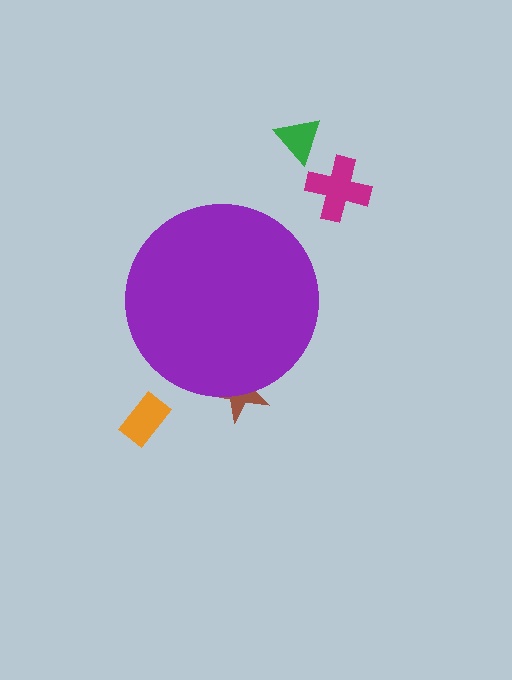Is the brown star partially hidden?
Yes, the brown star is partially hidden behind the purple circle.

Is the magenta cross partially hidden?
No, the magenta cross is fully visible.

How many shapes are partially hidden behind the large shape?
1 shape is partially hidden.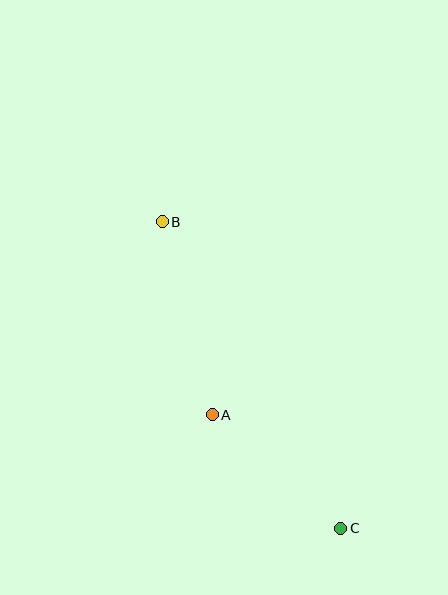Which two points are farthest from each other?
Points B and C are farthest from each other.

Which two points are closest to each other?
Points A and C are closest to each other.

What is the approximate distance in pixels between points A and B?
The distance between A and B is approximately 200 pixels.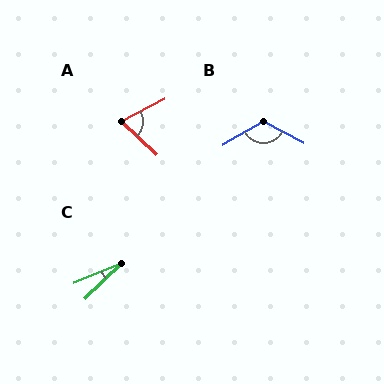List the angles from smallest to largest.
C (22°), A (71°), B (122°).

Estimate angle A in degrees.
Approximately 71 degrees.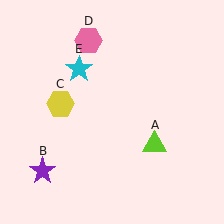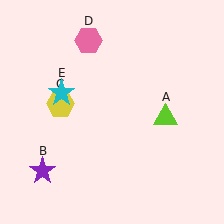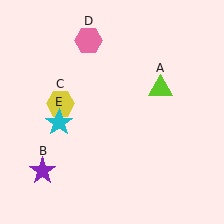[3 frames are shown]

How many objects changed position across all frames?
2 objects changed position: lime triangle (object A), cyan star (object E).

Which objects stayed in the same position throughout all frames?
Purple star (object B) and yellow hexagon (object C) and pink hexagon (object D) remained stationary.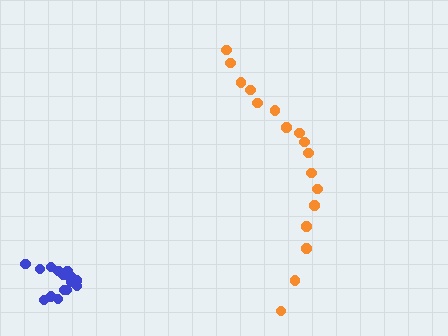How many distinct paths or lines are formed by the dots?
There are 2 distinct paths.